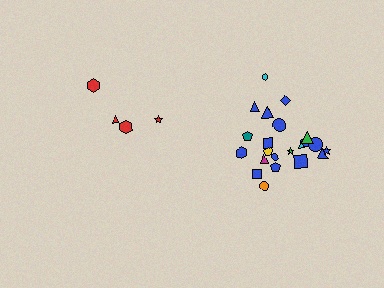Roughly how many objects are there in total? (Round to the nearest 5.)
Roughly 25 objects in total.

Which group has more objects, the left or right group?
The right group.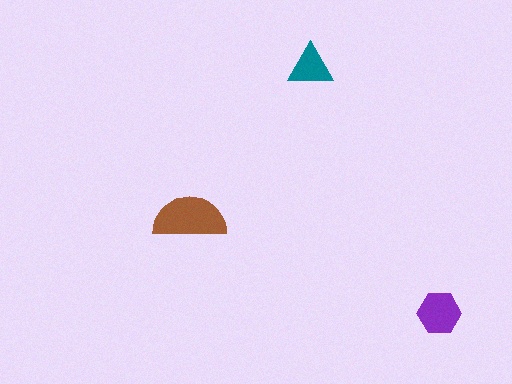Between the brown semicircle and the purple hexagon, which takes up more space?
The brown semicircle.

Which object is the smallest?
The teal triangle.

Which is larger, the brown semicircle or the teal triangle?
The brown semicircle.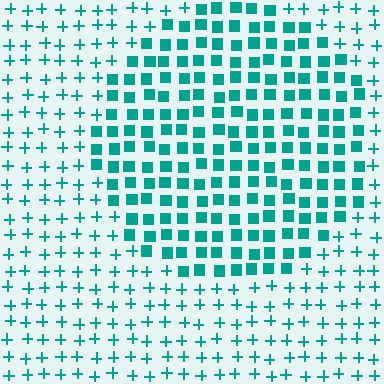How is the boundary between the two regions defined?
The boundary is defined by a change in element shape: squares inside vs. plus signs outside. All elements share the same color and spacing.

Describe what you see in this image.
The image is filled with small teal elements arranged in a uniform grid. A circle-shaped region contains squares, while the surrounding area contains plus signs. The boundary is defined purely by the change in element shape.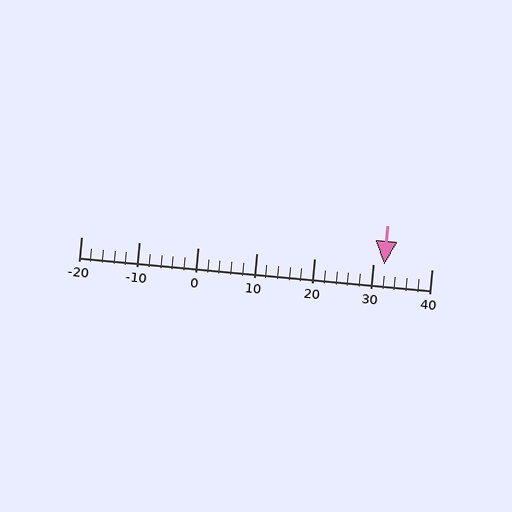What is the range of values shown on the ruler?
The ruler shows values from -20 to 40.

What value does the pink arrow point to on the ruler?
The pink arrow points to approximately 32.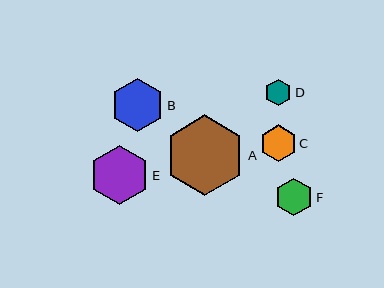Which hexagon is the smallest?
Hexagon D is the smallest with a size of approximately 27 pixels.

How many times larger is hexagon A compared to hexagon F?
Hexagon A is approximately 2.2 times the size of hexagon F.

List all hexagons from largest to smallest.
From largest to smallest: A, E, B, F, C, D.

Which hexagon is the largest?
Hexagon A is the largest with a size of approximately 80 pixels.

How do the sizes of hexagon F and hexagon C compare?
Hexagon F and hexagon C are approximately the same size.